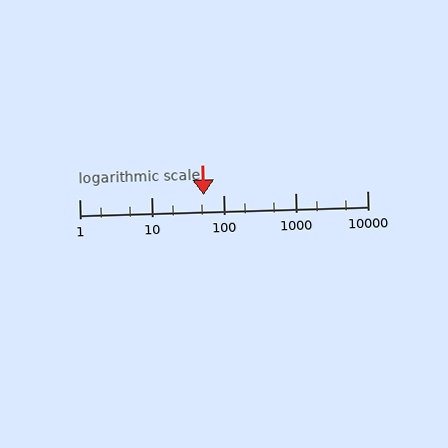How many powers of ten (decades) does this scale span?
The scale spans 4 decades, from 1 to 10000.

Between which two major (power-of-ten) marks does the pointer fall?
The pointer is between 10 and 100.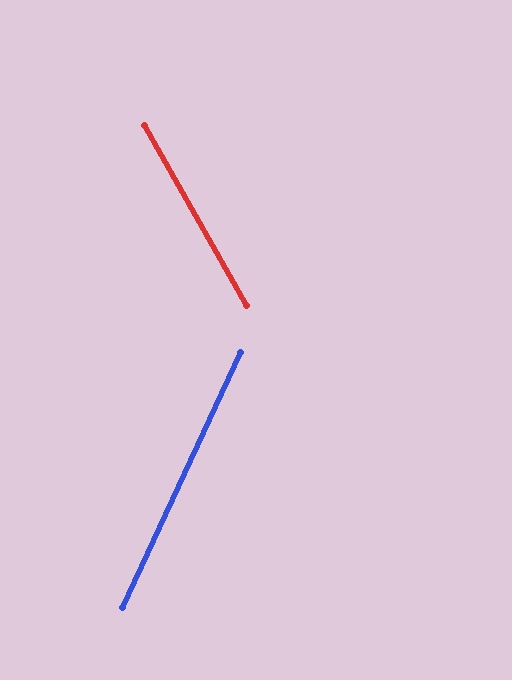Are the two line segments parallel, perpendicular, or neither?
Neither parallel nor perpendicular — they differ by about 54°.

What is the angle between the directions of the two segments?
Approximately 54 degrees.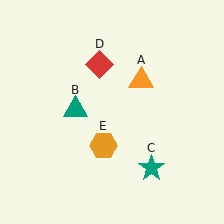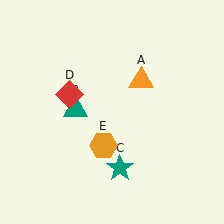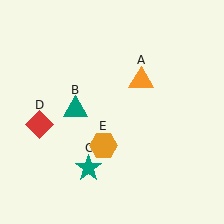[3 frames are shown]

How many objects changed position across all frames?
2 objects changed position: teal star (object C), red diamond (object D).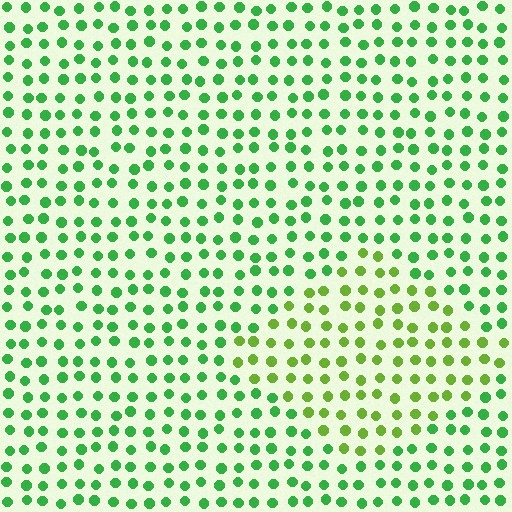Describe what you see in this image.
The image is filled with small green elements in a uniform arrangement. A diamond-shaped region is visible where the elements are tinted to a slightly different hue, forming a subtle color boundary.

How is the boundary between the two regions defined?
The boundary is defined purely by a slight shift in hue (about 35 degrees). Spacing, size, and orientation are identical on both sides.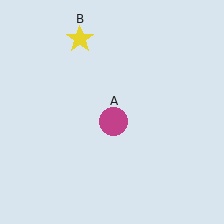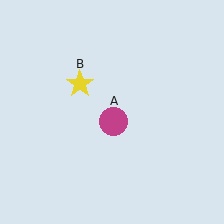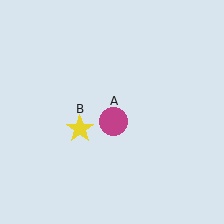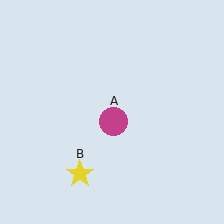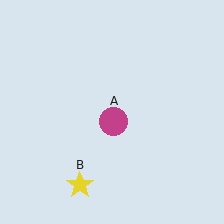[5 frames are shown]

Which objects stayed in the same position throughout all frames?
Magenta circle (object A) remained stationary.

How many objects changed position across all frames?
1 object changed position: yellow star (object B).